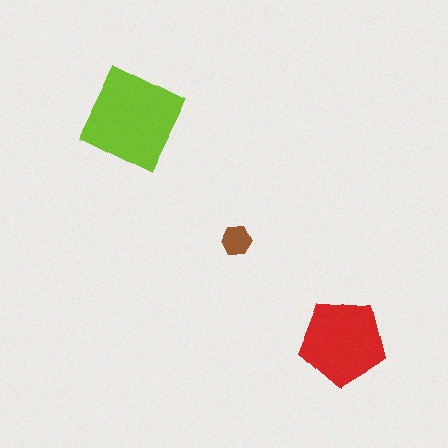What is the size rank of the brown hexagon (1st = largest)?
3rd.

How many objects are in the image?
There are 3 objects in the image.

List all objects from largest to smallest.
The lime square, the red pentagon, the brown hexagon.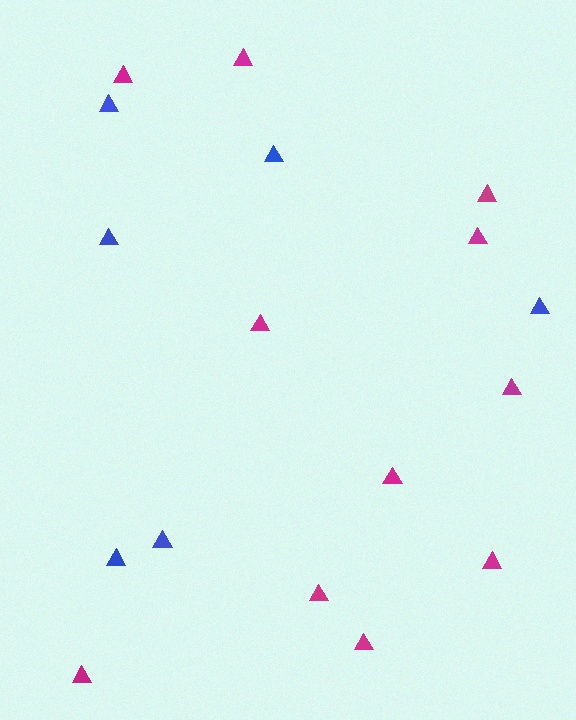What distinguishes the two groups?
There are 2 groups: one group of magenta triangles (11) and one group of blue triangles (6).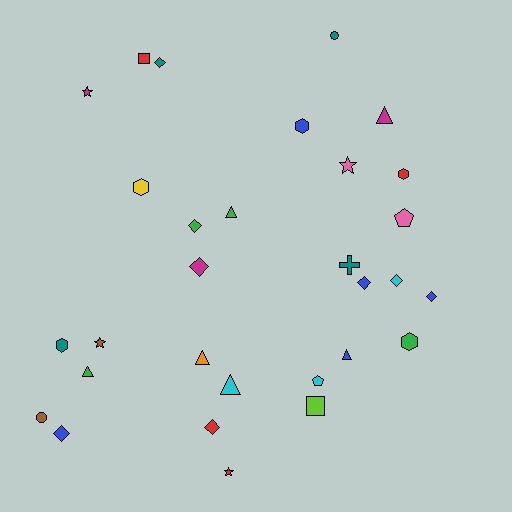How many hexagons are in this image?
There are 5 hexagons.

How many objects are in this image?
There are 30 objects.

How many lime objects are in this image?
There is 1 lime object.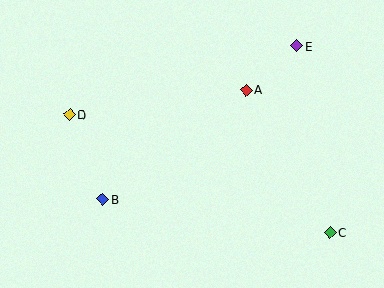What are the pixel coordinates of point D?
Point D is at (69, 115).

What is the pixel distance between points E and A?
The distance between E and A is 67 pixels.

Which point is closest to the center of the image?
Point A at (246, 90) is closest to the center.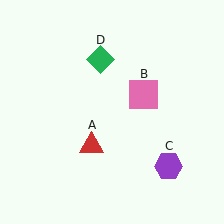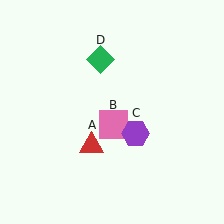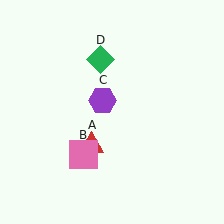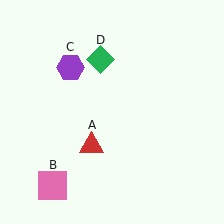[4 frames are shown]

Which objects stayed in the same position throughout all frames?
Red triangle (object A) and green diamond (object D) remained stationary.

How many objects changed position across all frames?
2 objects changed position: pink square (object B), purple hexagon (object C).